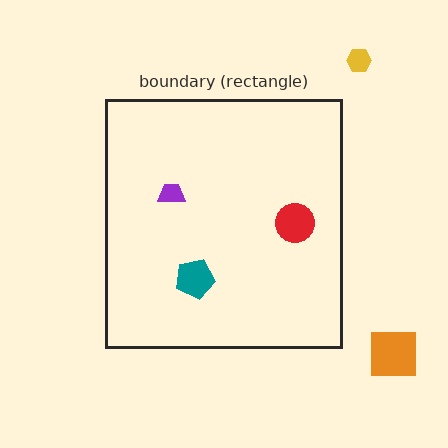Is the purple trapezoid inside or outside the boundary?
Inside.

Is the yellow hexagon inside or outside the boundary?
Outside.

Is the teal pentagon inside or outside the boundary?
Inside.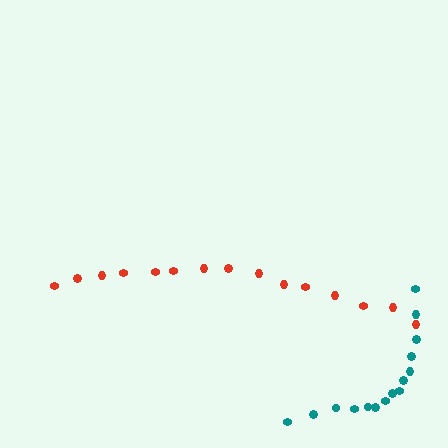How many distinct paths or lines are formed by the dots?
There are 2 distinct paths.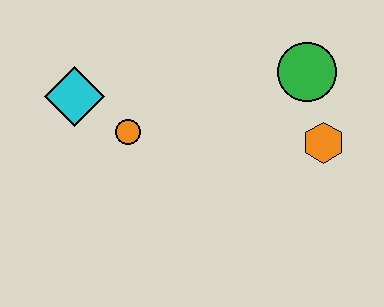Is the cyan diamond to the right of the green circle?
No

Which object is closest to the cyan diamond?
The orange circle is closest to the cyan diamond.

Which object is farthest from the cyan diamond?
The orange hexagon is farthest from the cyan diamond.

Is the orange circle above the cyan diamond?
No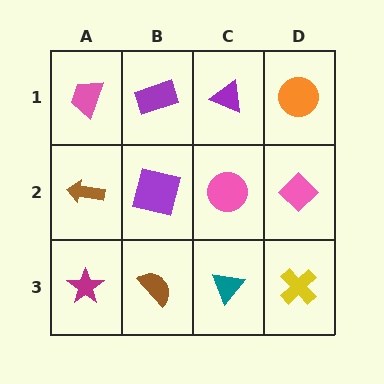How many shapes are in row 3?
4 shapes.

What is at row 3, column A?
A magenta star.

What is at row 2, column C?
A pink circle.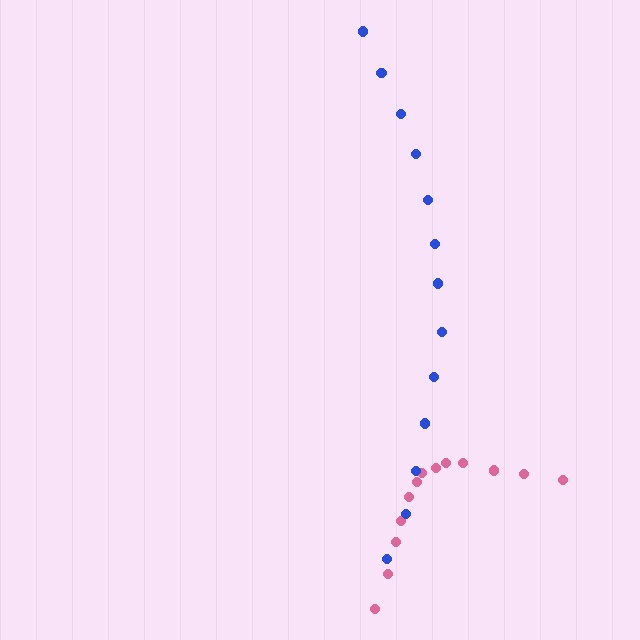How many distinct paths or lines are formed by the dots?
There are 2 distinct paths.